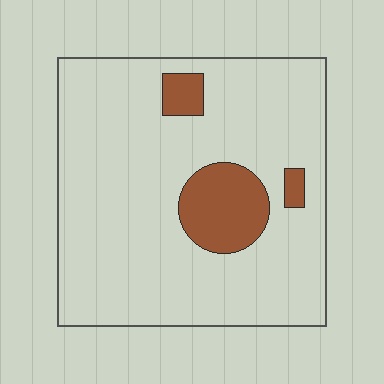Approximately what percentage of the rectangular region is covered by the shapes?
Approximately 15%.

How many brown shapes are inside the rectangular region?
3.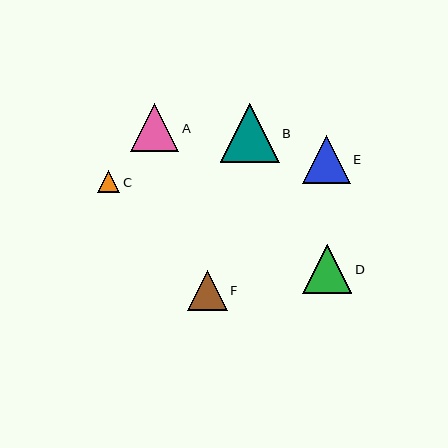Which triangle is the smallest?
Triangle C is the smallest with a size of approximately 22 pixels.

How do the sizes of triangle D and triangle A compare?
Triangle D and triangle A are approximately the same size.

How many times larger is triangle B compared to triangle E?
Triangle B is approximately 1.2 times the size of triangle E.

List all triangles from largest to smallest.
From largest to smallest: B, D, E, A, F, C.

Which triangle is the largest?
Triangle B is the largest with a size of approximately 59 pixels.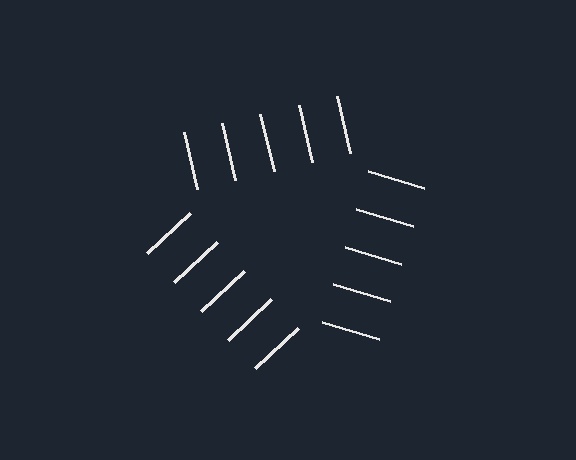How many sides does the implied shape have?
3 sides — the line-ends trace a triangle.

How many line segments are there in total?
15 — 5 along each of the 3 edges.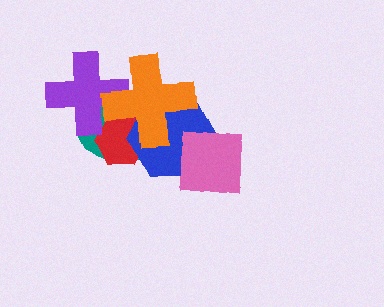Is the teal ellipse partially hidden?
Yes, it is partially covered by another shape.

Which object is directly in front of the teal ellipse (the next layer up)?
The red hexagon is directly in front of the teal ellipse.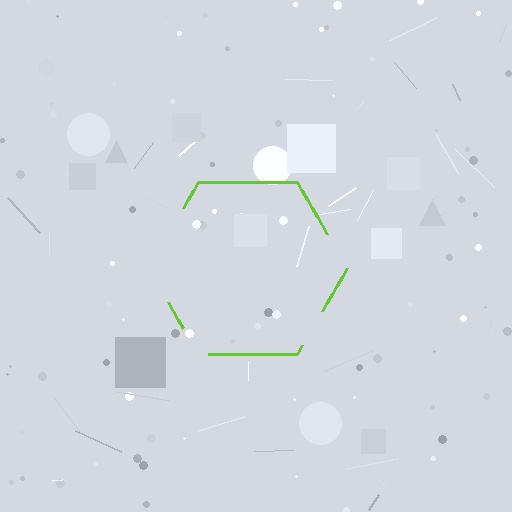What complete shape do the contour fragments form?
The contour fragments form a hexagon.